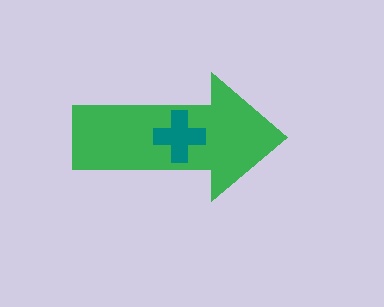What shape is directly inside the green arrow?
The teal cross.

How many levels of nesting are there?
2.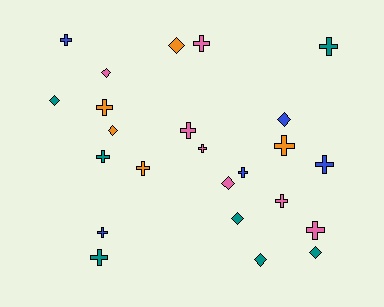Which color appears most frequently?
Pink, with 7 objects.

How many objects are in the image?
There are 24 objects.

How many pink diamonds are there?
There are 2 pink diamonds.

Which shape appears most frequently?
Cross, with 15 objects.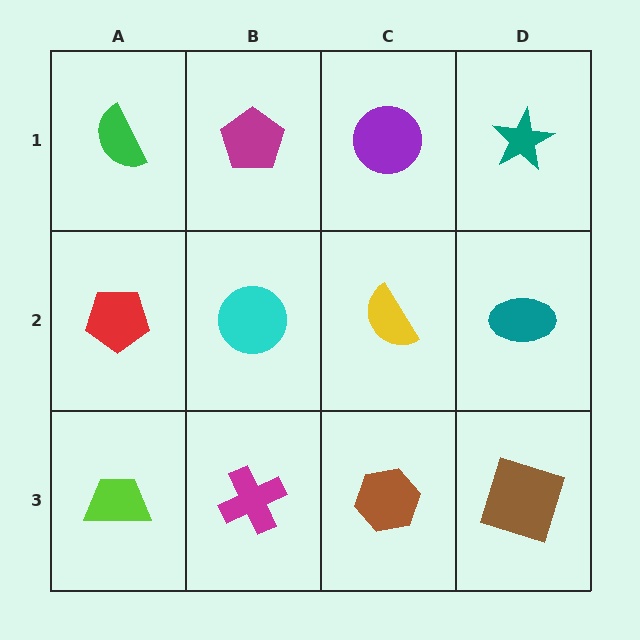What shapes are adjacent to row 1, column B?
A cyan circle (row 2, column B), a green semicircle (row 1, column A), a purple circle (row 1, column C).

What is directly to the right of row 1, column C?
A teal star.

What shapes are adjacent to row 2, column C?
A purple circle (row 1, column C), a brown hexagon (row 3, column C), a cyan circle (row 2, column B), a teal ellipse (row 2, column D).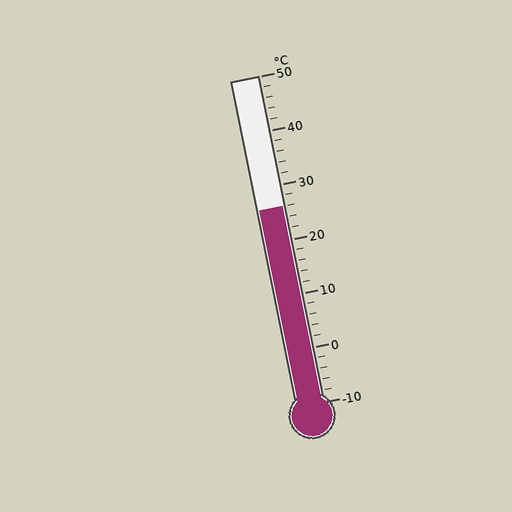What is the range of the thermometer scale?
The thermometer scale ranges from -10°C to 50°C.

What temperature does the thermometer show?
The thermometer shows approximately 26°C.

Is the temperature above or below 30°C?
The temperature is below 30°C.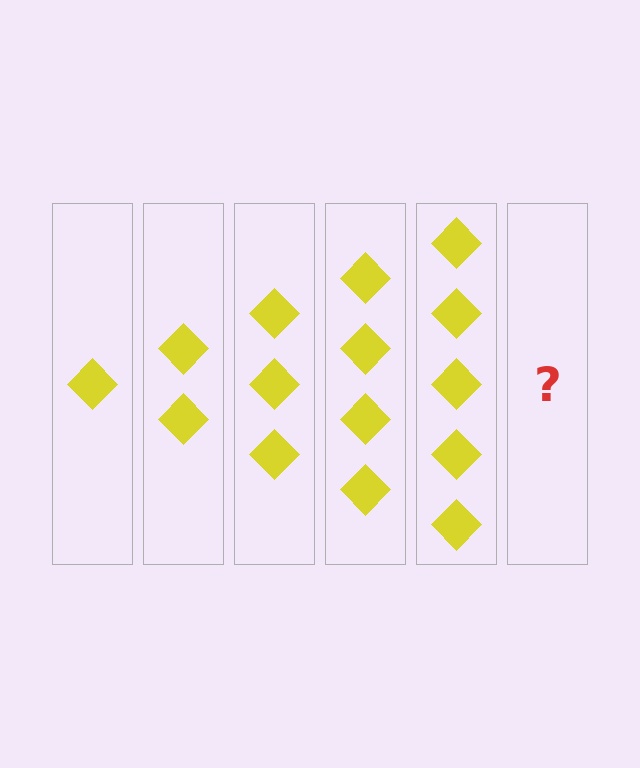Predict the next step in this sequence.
The next step is 6 diamonds.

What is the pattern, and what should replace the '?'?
The pattern is that each step adds one more diamond. The '?' should be 6 diamonds.